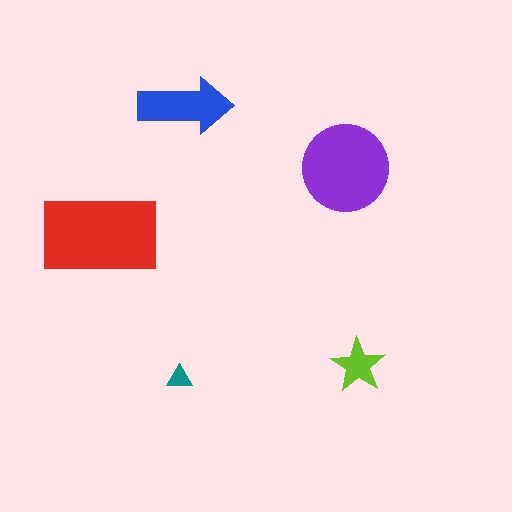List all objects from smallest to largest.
The teal triangle, the lime star, the blue arrow, the purple circle, the red rectangle.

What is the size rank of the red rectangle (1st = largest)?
1st.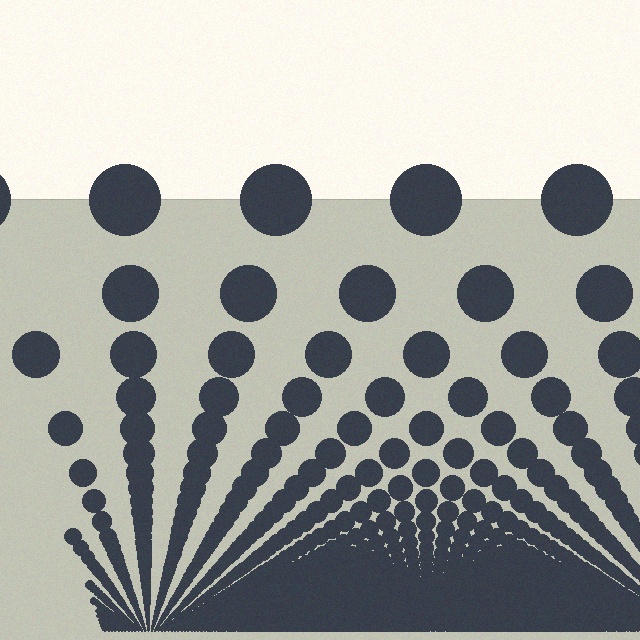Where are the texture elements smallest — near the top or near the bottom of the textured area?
Near the bottom.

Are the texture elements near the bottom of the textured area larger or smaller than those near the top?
Smaller. The gradient is inverted — elements near the bottom are smaller and denser.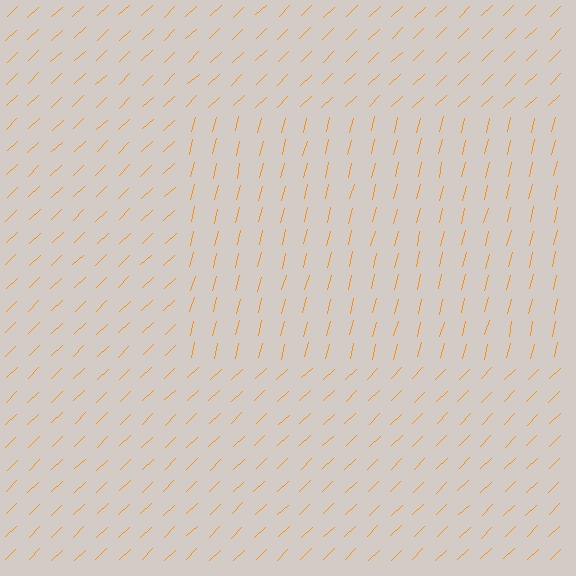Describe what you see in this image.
The image is filled with small orange line segments. A rectangle region in the image has lines oriented differently from the surrounding lines, creating a visible texture boundary.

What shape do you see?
I see a rectangle.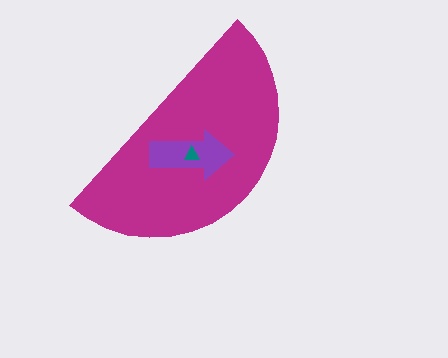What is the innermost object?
The teal triangle.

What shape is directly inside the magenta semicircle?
The purple arrow.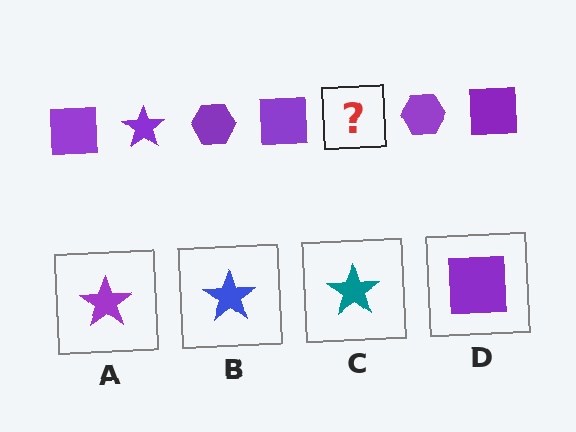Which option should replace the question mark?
Option A.